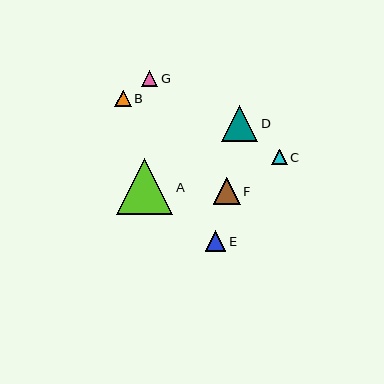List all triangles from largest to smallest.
From largest to smallest: A, D, F, E, B, G, C.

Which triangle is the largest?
Triangle A is the largest with a size of approximately 57 pixels.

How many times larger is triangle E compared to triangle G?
Triangle E is approximately 1.3 times the size of triangle G.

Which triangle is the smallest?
Triangle C is the smallest with a size of approximately 15 pixels.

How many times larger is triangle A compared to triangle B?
Triangle A is approximately 3.4 times the size of triangle B.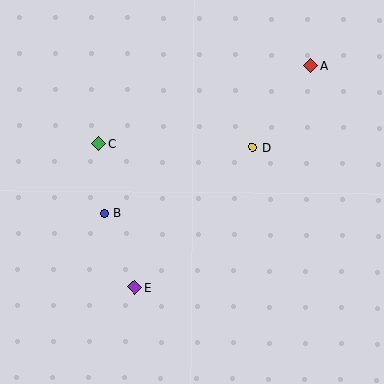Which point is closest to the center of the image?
Point D at (253, 147) is closest to the center.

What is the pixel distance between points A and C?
The distance between A and C is 226 pixels.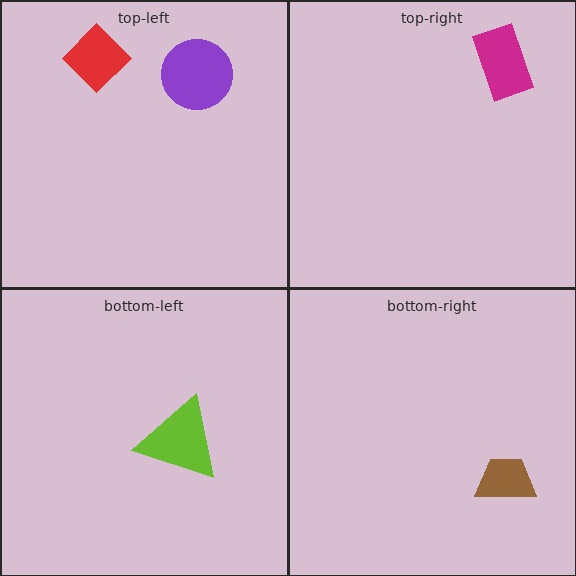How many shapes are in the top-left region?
2.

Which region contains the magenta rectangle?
The top-right region.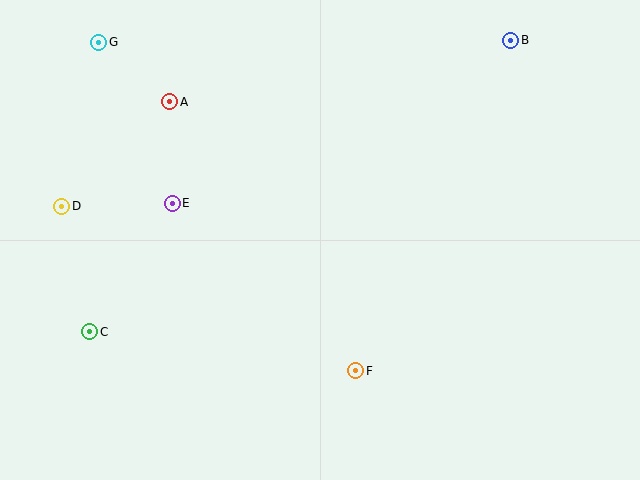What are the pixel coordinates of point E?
Point E is at (172, 203).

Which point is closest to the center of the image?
Point F at (356, 371) is closest to the center.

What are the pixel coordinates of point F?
Point F is at (356, 371).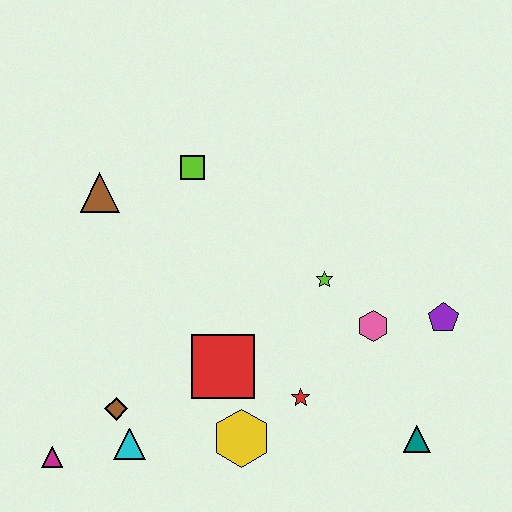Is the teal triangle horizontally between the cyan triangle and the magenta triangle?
No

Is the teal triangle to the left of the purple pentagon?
Yes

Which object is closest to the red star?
The yellow hexagon is closest to the red star.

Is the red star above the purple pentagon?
No